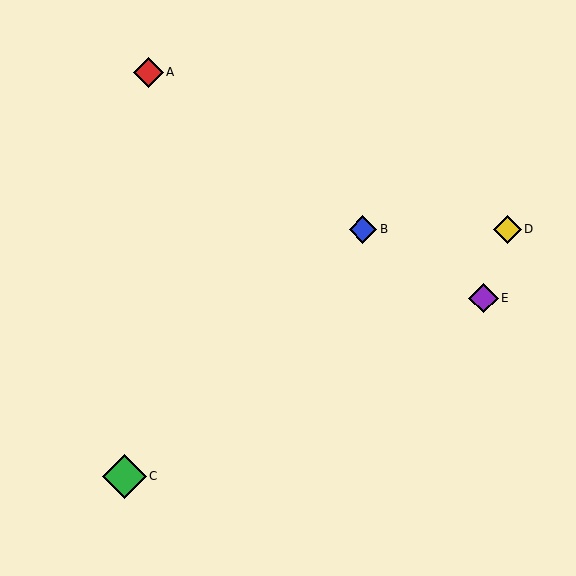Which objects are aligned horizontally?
Objects B, D are aligned horizontally.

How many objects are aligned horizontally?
2 objects (B, D) are aligned horizontally.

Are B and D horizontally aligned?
Yes, both are at y≈229.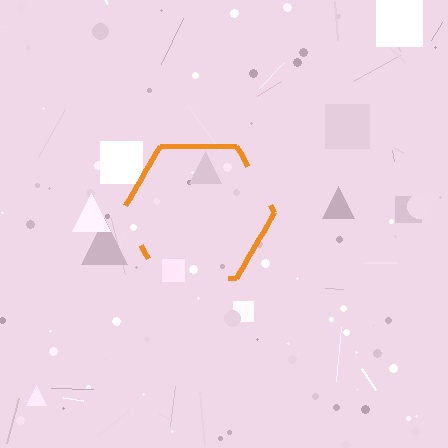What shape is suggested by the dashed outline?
The dashed outline suggests a hexagon.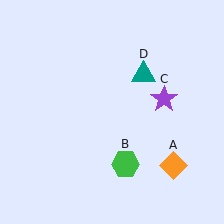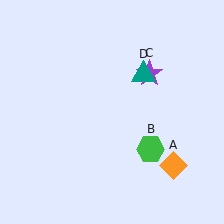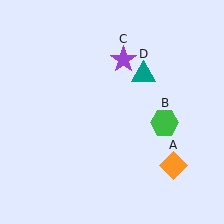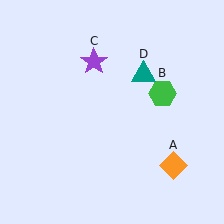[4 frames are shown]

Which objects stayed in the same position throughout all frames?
Orange diamond (object A) and teal triangle (object D) remained stationary.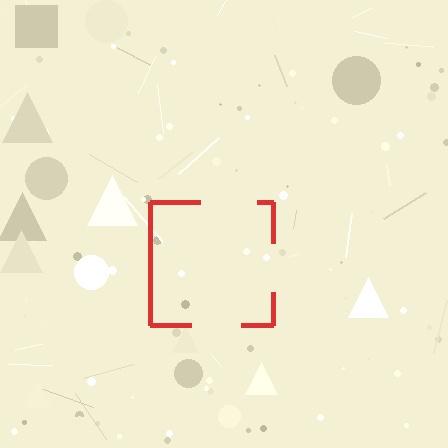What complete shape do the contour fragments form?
The contour fragments form a square.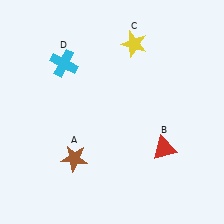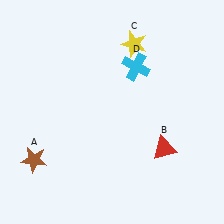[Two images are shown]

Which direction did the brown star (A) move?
The brown star (A) moved left.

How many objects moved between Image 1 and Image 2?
2 objects moved between the two images.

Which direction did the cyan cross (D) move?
The cyan cross (D) moved right.